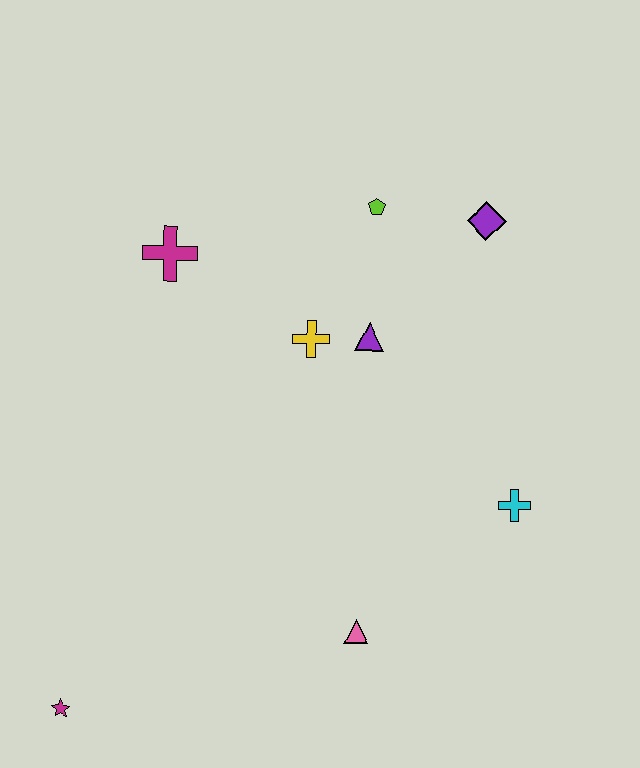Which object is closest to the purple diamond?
The lime pentagon is closest to the purple diamond.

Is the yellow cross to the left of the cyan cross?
Yes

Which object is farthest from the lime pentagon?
The magenta star is farthest from the lime pentagon.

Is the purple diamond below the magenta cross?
No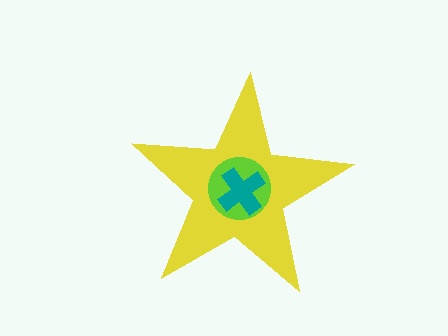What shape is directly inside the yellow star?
The lime circle.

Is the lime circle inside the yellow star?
Yes.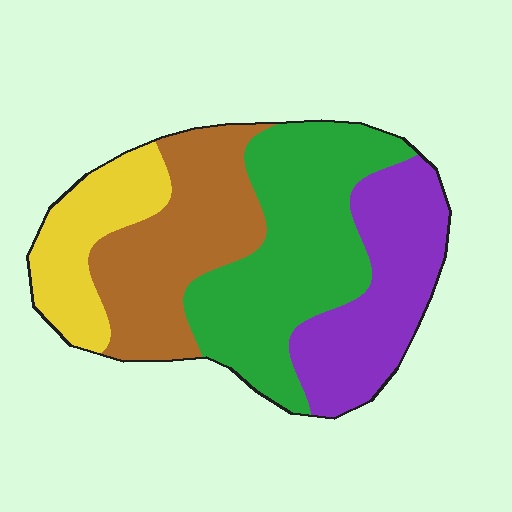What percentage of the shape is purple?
Purple takes up about one quarter (1/4) of the shape.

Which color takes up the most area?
Green, at roughly 35%.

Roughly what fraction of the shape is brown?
Brown covers roughly 25% of the shape.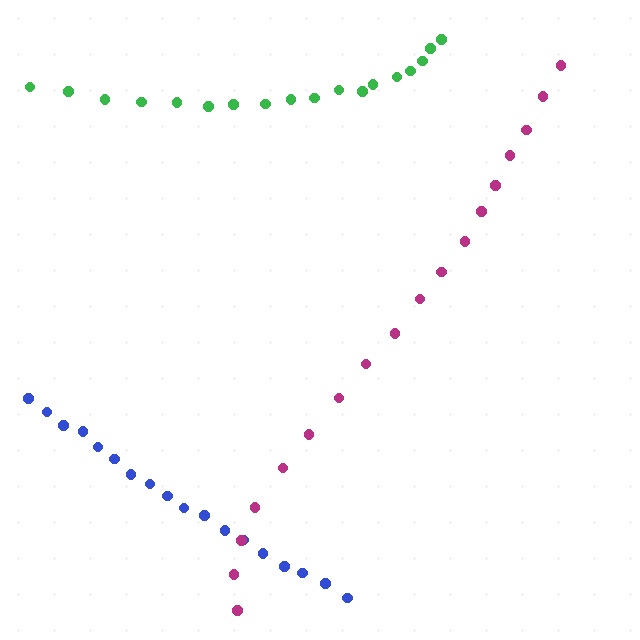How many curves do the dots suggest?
There are 3 distinct paths.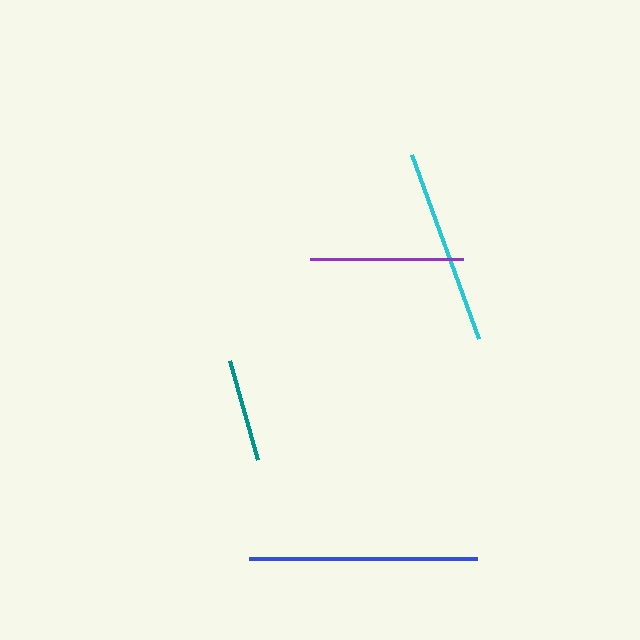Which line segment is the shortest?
The teal line is the shortest at approximately 103 pixels.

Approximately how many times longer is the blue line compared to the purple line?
The blue line is approximately 1.5 times the length of the purple line.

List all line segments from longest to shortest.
From longest to shortest: blue, cyan, purple, teal.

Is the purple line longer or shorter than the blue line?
The blue line is longer than the purple line.